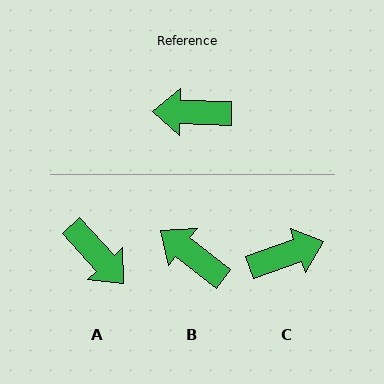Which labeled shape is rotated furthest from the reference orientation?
C, about 159 degrees away.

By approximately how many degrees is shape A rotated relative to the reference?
Approximately 134 degrees counter-clockwise.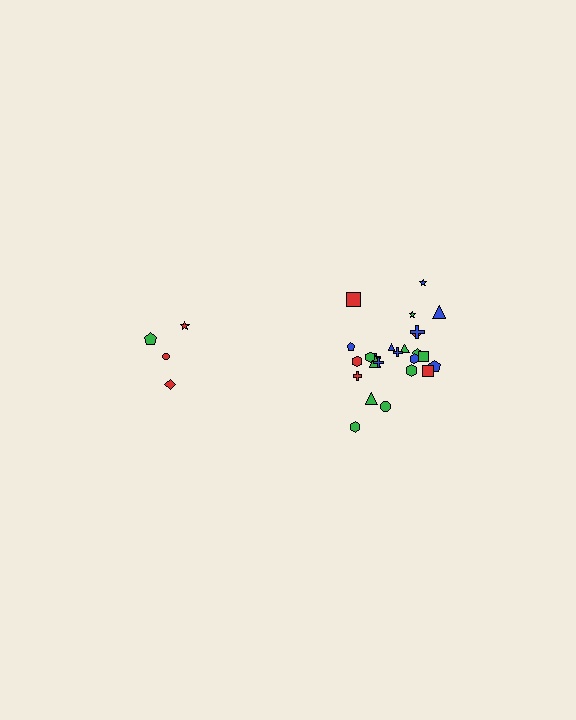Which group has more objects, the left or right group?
The right group.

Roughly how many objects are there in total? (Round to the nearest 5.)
Roughly 30 objects in total.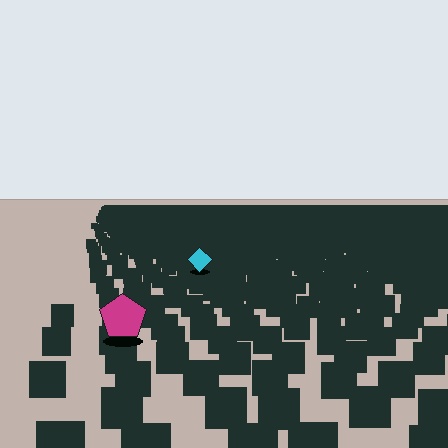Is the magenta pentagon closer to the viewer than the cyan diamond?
Yes. The magenta pentagon is closer — you can tell from the texture gradient: the ground texture is coarser near it.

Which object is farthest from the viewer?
The cyan diamond is farthest from the viewer. It appears smaller and the ground texture around it is denser.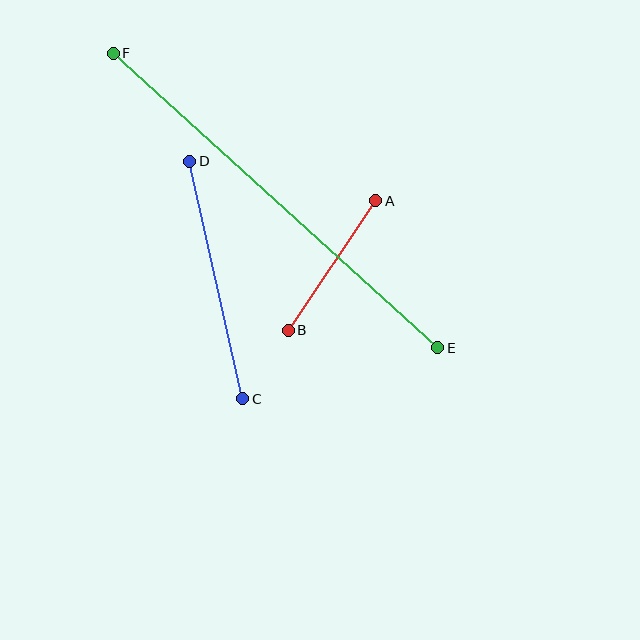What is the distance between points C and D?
The distance is approximately 243 pixels.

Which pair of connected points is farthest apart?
Points E and F are farthest apart.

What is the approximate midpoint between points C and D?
The midpoint is at approximately (216, 280) pixels.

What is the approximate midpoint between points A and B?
The midpoint is at approximately (332, 265) pixels.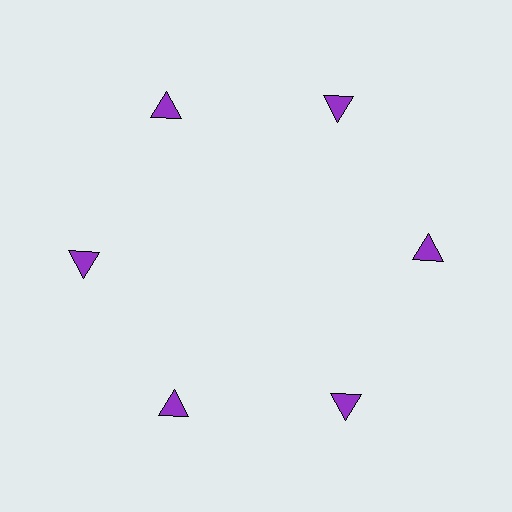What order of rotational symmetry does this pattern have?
This pattern has 6-fold rotational symmetry.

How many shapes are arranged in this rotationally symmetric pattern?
There are 6 shapes, arranged in 6 groups of 1.